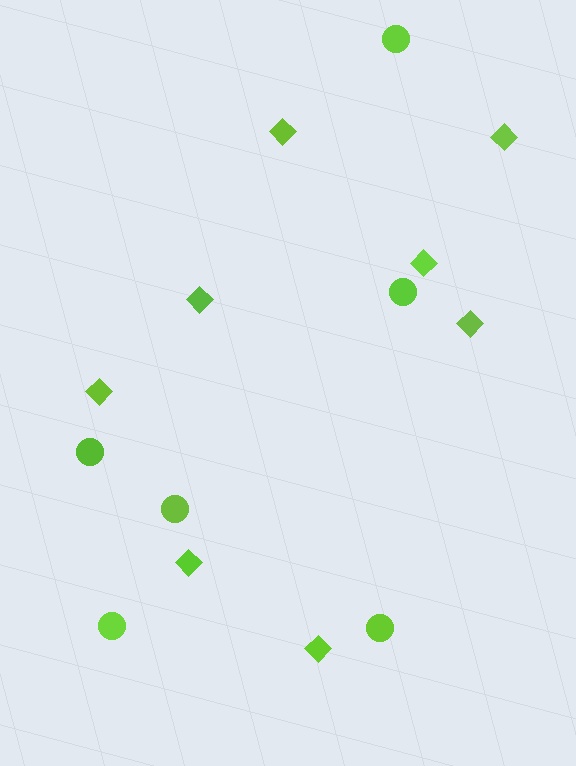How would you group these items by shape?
There are 2 groups: one group of circles (6) and one group of diamonds (8).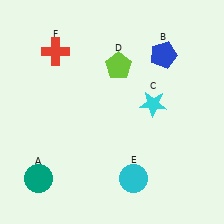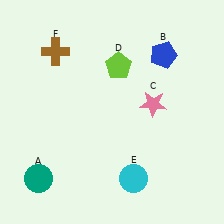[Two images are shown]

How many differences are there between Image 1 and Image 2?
There are 2 differences between the two images.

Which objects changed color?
C changed from cyan to pink. F changed from red to brown.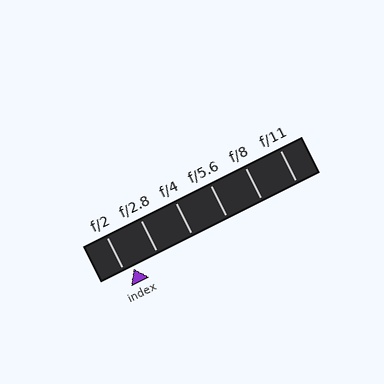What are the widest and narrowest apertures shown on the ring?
The widest aperture shown is f/2 and the narrowest is f/11.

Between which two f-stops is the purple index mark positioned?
The index mark is between f/2 and f/2.8.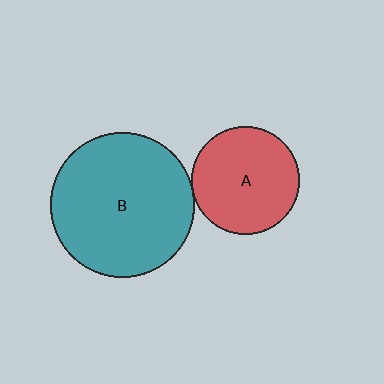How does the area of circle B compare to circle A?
Approximately 1.8 times.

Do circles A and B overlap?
Yes.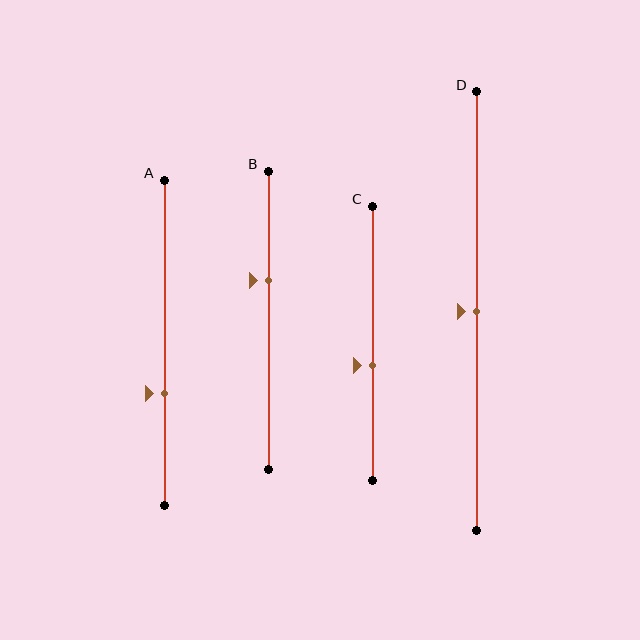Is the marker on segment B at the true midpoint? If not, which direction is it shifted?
No, the marker on segment B is shifted upward by about 13% of the segment length.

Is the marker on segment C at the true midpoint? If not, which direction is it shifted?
No, the marker on segment C is shifted downward by about 8% of the segment length.